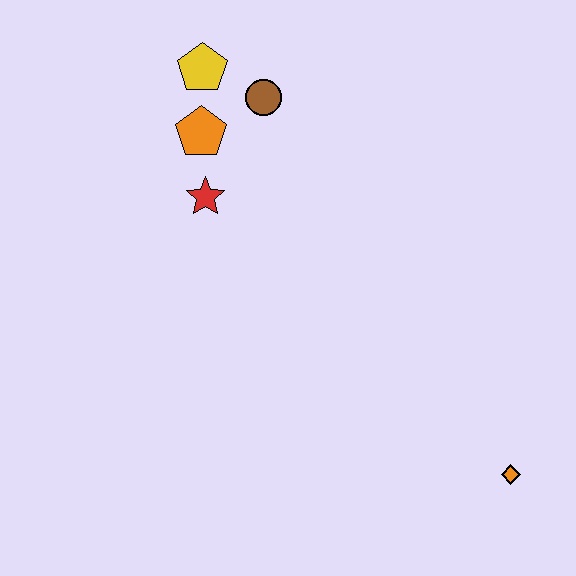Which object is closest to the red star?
The orange pentagon is closest to the red star.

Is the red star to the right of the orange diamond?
No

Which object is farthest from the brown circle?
The orange diamond is farthest from the brown circle.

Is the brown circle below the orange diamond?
No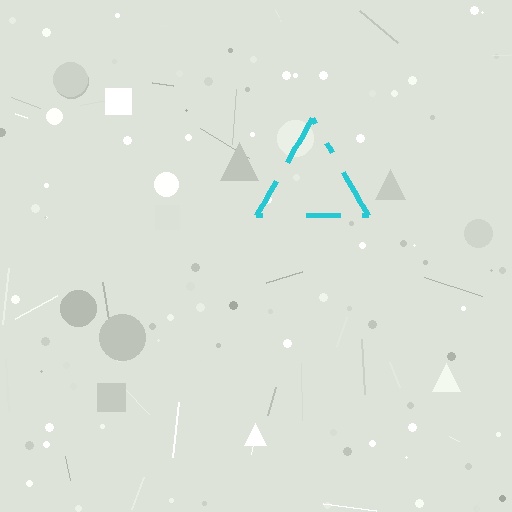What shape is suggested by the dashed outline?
The dashed outline suggests a triangle.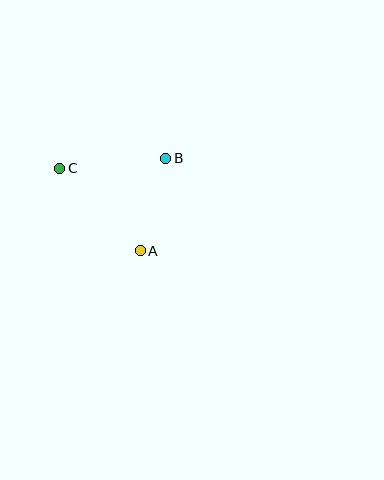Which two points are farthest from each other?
Points A and C are farthest from each other.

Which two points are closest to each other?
Points A and B are closest to each other.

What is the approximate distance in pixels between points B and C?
The distance between B and C is approximately 107 pixels.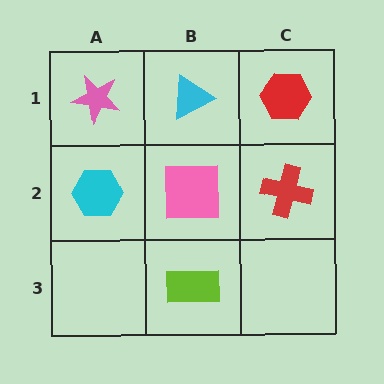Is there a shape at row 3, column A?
No, that cell is empty.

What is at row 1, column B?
A cyan triangle.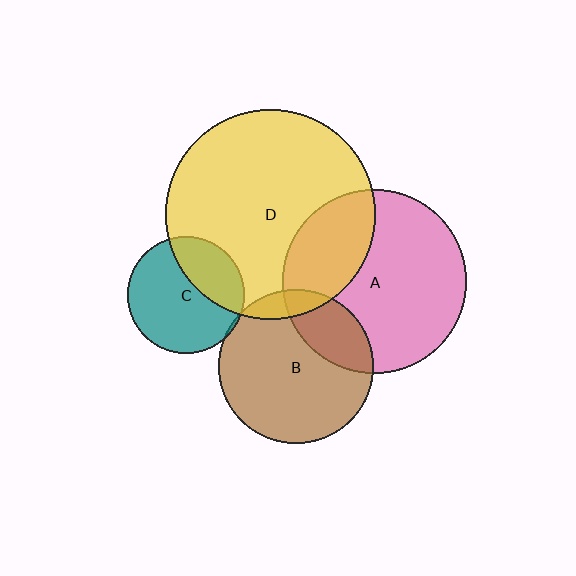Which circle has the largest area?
Circle D (yellow).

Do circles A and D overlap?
Yes.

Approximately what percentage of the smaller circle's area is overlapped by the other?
Approximately 30%.